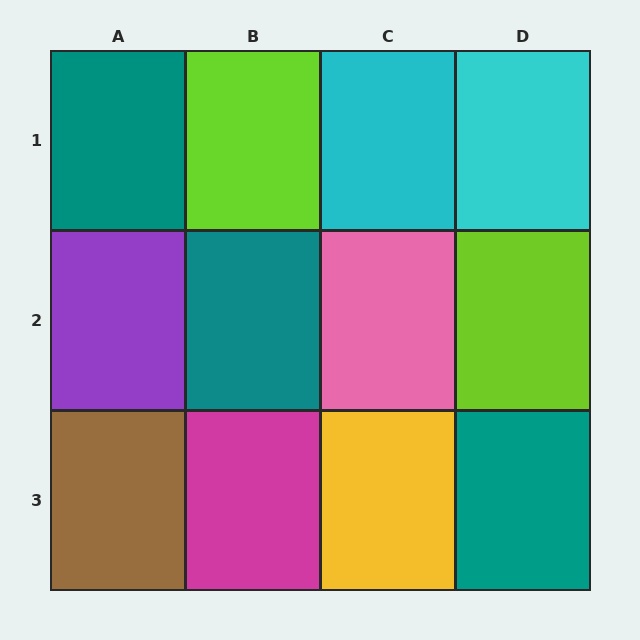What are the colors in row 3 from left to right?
Brown, magenta, yellow, teal.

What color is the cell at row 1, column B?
Lime.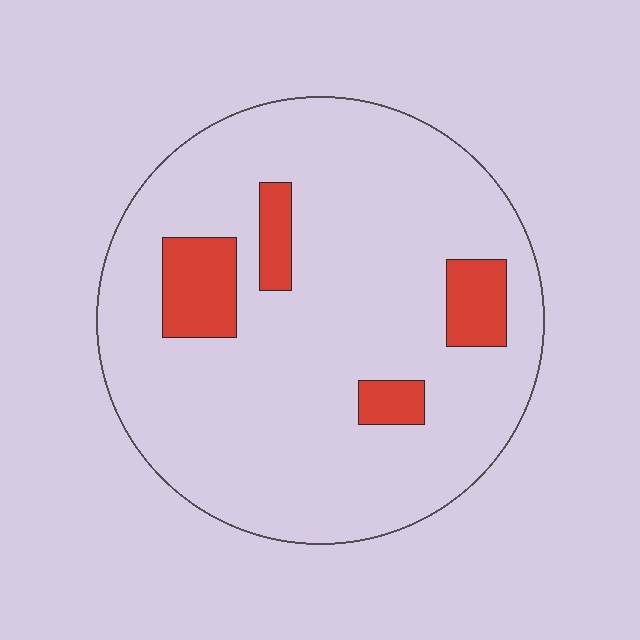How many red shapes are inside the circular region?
4.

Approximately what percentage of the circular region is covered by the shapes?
Approximately 10%.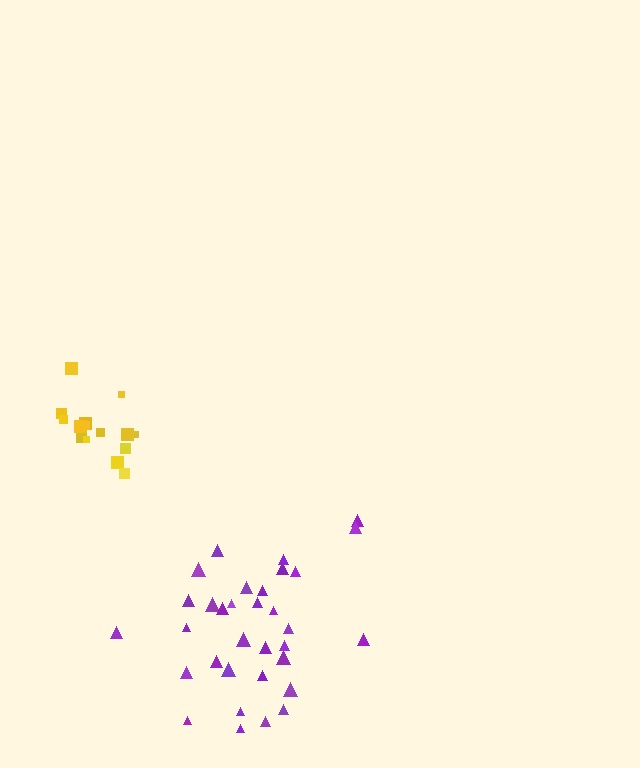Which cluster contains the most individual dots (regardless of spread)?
Purple (33).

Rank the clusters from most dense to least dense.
yellow, purple.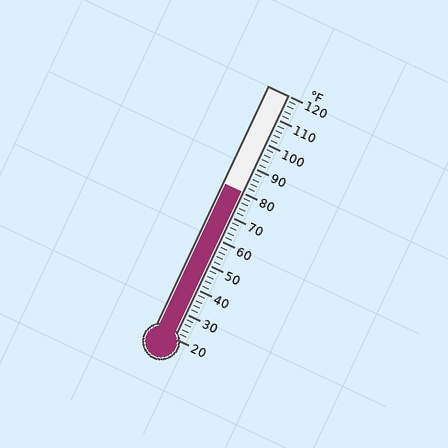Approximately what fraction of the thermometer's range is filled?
The thermometer is filled to approximately 60% of its range.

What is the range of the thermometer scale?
The thermometer scale ranges from 20°F to 120°F.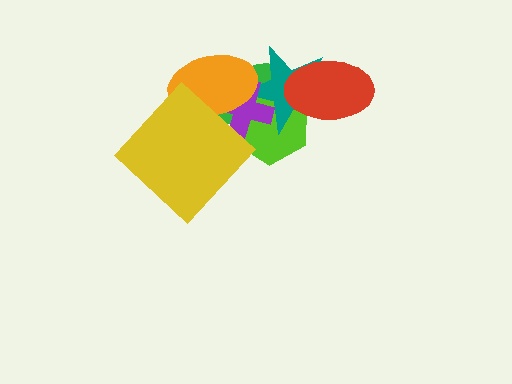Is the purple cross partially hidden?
Yes, it is partially covered by another shape.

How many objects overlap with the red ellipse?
3 objects overlap with the red ellipse.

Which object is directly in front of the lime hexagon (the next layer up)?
The teal star is directly in front of the lime hexagon.